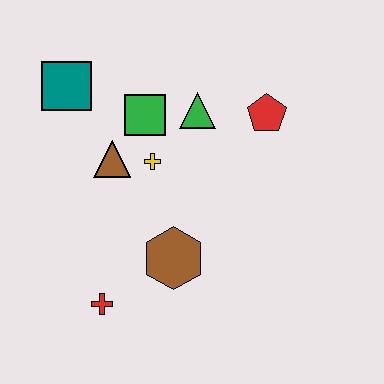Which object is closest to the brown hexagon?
The red cross is closest to the brown hexagon.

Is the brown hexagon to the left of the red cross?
No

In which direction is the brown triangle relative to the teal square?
The brown triangle is below the teal square.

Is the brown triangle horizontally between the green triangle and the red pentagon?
No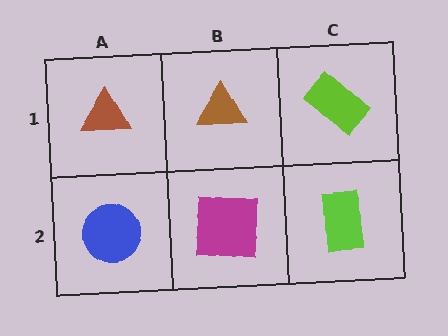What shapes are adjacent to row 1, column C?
A lime rectangle (row 2, column C), a brown triangle (row 1, column B).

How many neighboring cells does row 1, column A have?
2.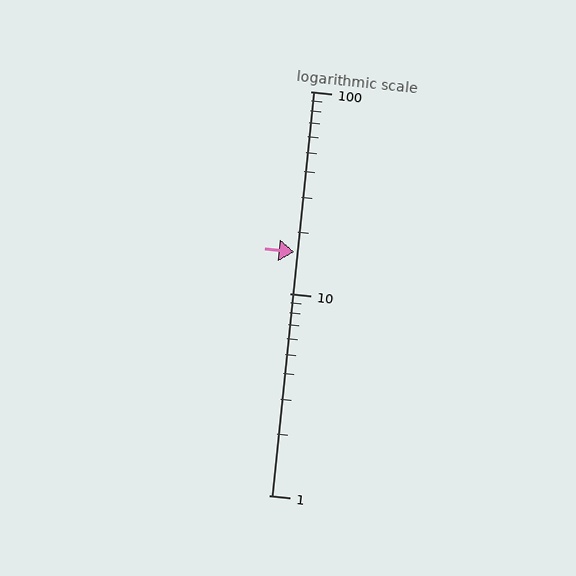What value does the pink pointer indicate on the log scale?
The pointer indicates approximately 16.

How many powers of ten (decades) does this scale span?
The scale spans 2 decades, from 1 to 100.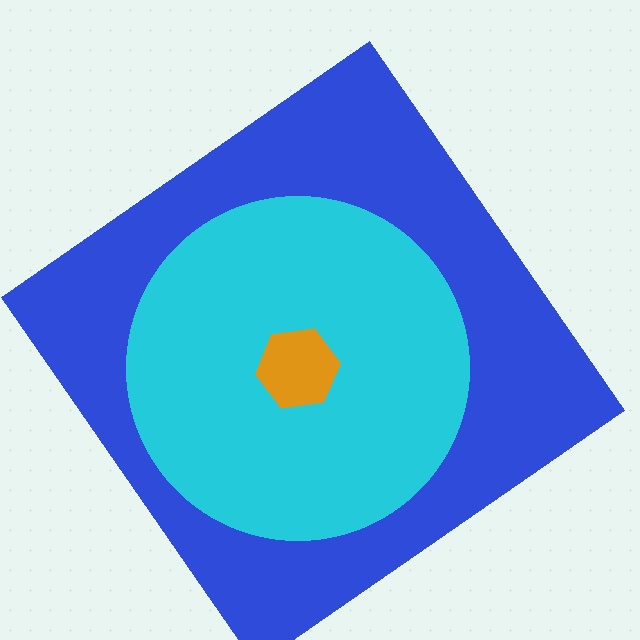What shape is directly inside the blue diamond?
The cyan circle.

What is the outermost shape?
The blue diamond.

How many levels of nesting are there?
3.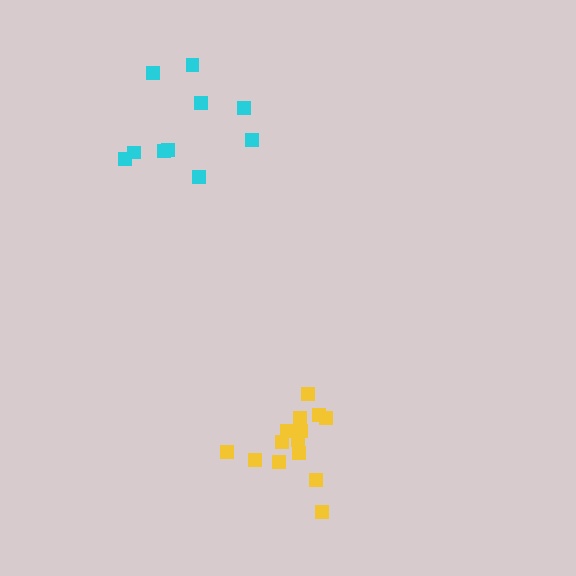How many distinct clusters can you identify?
There are 2 distinct clusters.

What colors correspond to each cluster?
The clusters are colored: yellow, cyan.